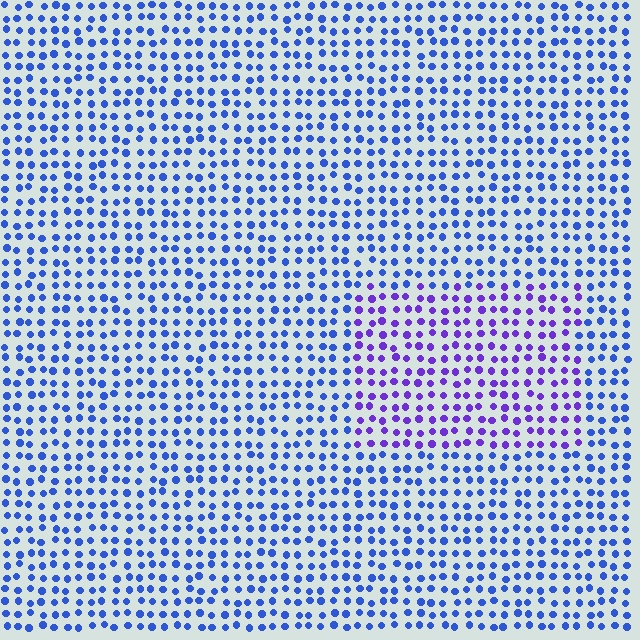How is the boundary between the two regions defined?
The boundary is defined purely by a slight shift in hue (about 38 degrees). Spacing, size, and orientation are identical on both sides.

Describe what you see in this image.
The image is filled with small blue elements in a uniform arrangement. A rectangle-shaped region is visible where the elements are tinted to a slightly different hue, forming a subtle color boundary.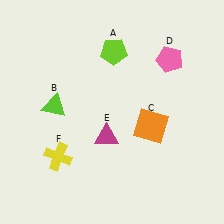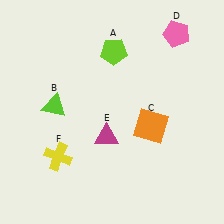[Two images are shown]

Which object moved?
The pink pentagon (D) moved up.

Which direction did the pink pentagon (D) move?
The pink pentagon (D) moved up.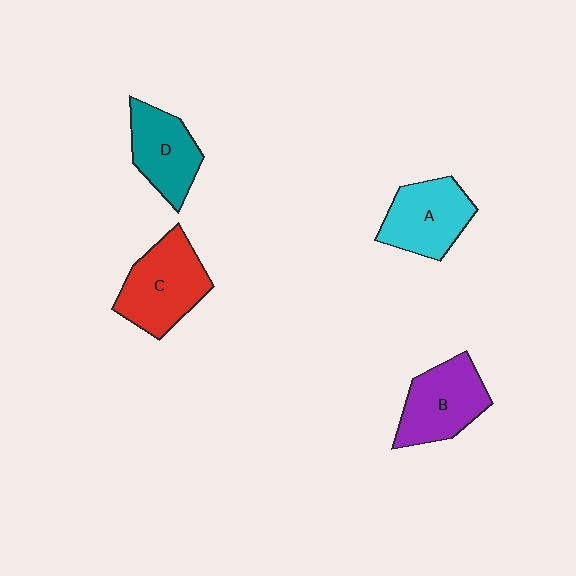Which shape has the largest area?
Shape C (red).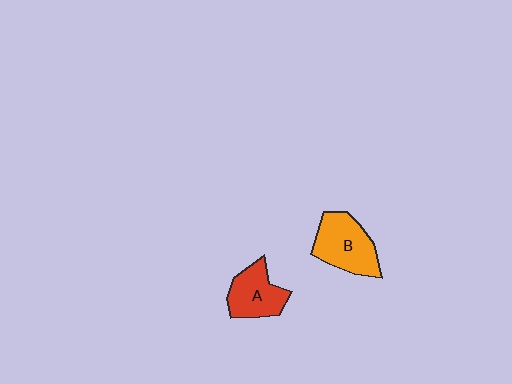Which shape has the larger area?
Shape B (orange).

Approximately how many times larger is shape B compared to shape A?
Approximately 1.2 times.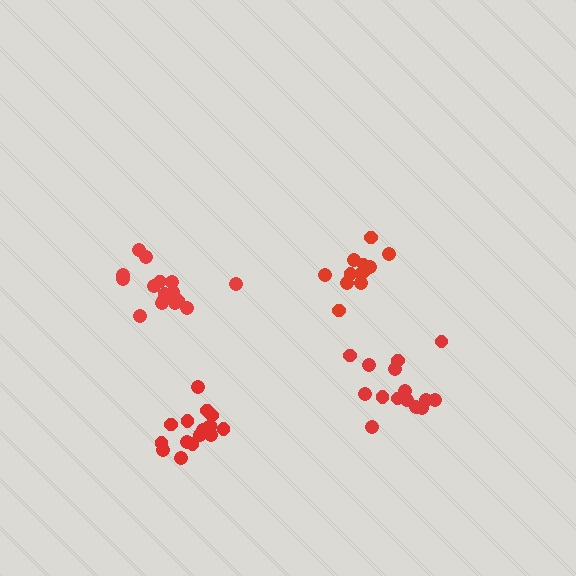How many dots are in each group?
Group 1: 15 dots, Group 2: 16 dots, Group 3: 13 dots, Group 4: 16 dots (60 total).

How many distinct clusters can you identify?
There are 4 distinct clusters.